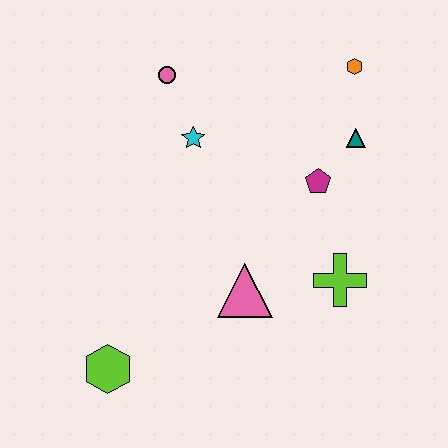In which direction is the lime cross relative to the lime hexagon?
The lime cross is to the right of the lime hexagon.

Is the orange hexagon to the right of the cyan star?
Yes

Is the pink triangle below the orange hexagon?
Yes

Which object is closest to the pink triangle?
The lime cross is closest to the pink triangle.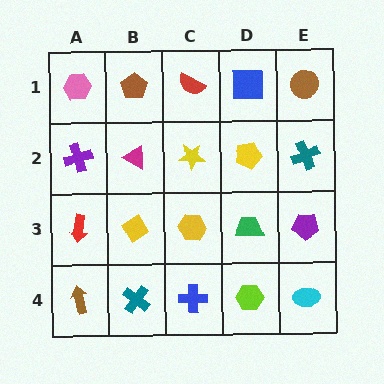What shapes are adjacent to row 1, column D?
A yellow pentagon (row 2, column D), a red semicircle (row 1, column C), a brown circle (row 1, column E).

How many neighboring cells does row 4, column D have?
3.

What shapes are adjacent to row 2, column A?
A pink hexagon (row 1, column A), a red arrow (row 3, column A), a magenta triangle (row 2, column B).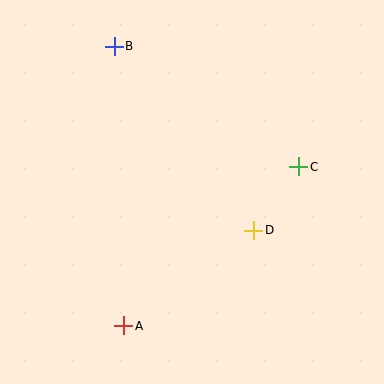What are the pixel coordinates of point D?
Point D is at (254, 230).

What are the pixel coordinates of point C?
Point C is at (299, 167).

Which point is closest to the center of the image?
Point D at (254, 230) is closest to the center.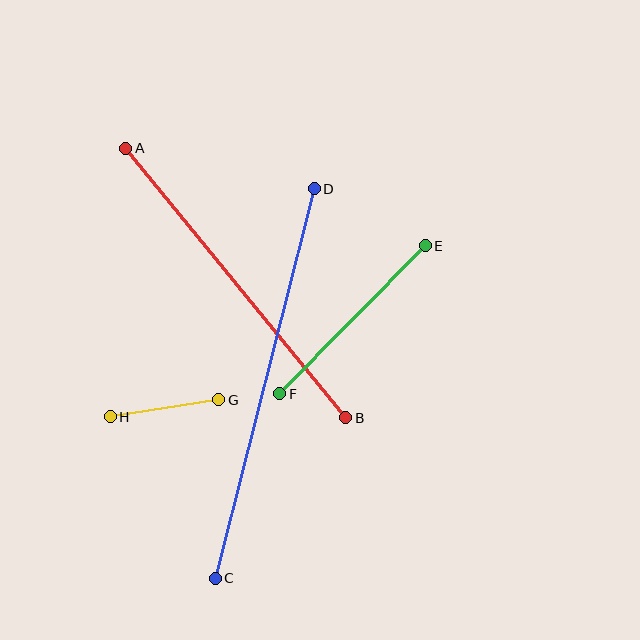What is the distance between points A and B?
The distance is approximately 348 pixels.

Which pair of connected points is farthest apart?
Points C and D are farthest apart.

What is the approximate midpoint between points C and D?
The midpoint is at approximately (265, 383) pixels.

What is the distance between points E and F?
The distance is approximately 208 pixels.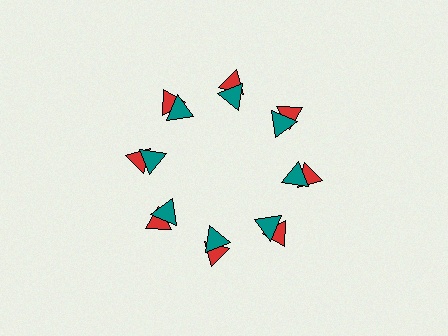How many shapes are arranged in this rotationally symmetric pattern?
There are 16 shapes, arranged in 8 groups of 2.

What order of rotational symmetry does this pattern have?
This pattern has 8-fold rotational symmetry.